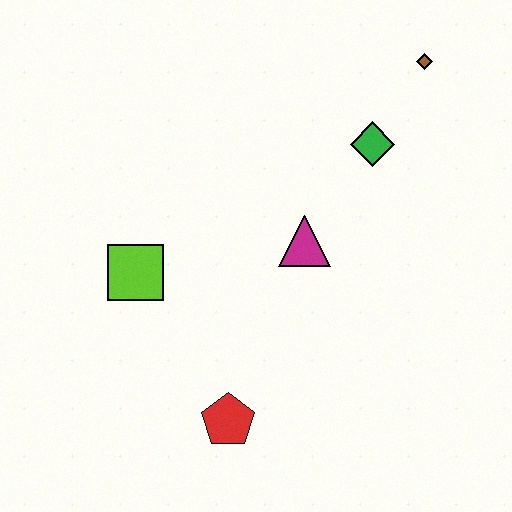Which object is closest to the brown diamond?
The green diamond is closest to the brown diamond.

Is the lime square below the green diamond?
Yes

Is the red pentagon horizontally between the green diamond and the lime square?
Yes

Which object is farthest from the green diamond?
The red pentagon is farthest from the green diamond.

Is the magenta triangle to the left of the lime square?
No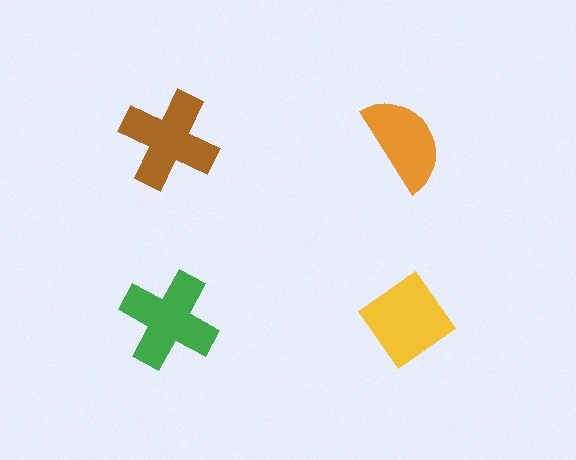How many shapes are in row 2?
2 shapes.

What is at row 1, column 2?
An orange semicircle.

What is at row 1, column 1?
A brown cross.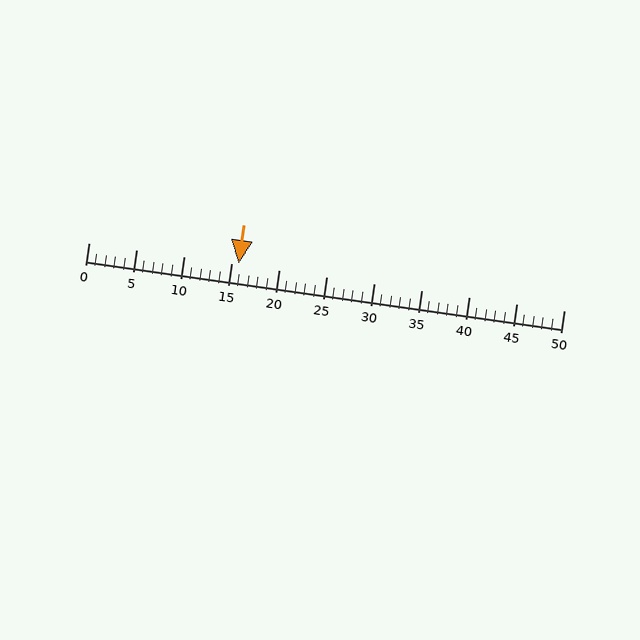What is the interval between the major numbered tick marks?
The major tick marks are spaced 5 units apart.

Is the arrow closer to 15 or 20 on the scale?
The arrow is closer to 15.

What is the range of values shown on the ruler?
The ruler shows values from 0 to 50.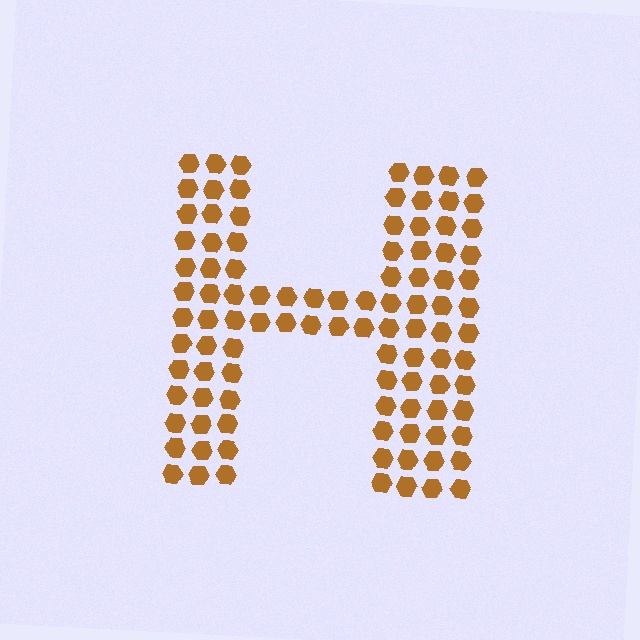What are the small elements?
The small elements are hexagons.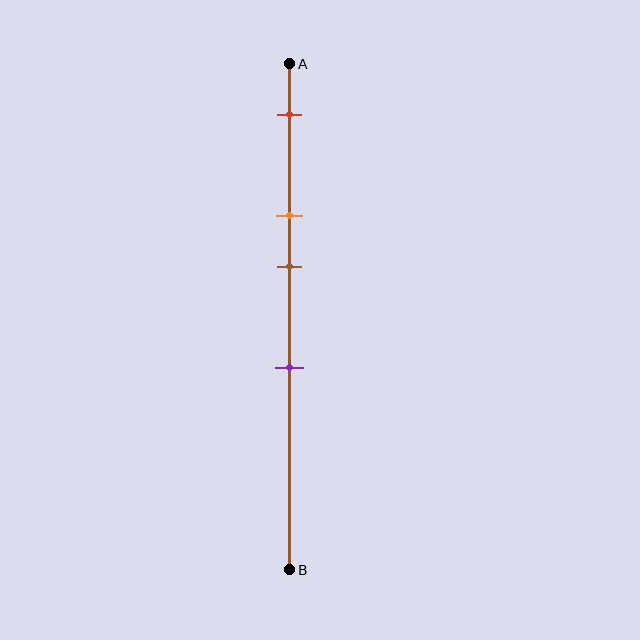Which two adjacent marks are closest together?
The orange and brown marks are the closest adjacent pair.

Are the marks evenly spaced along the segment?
No, the marks are not evenly spaced.